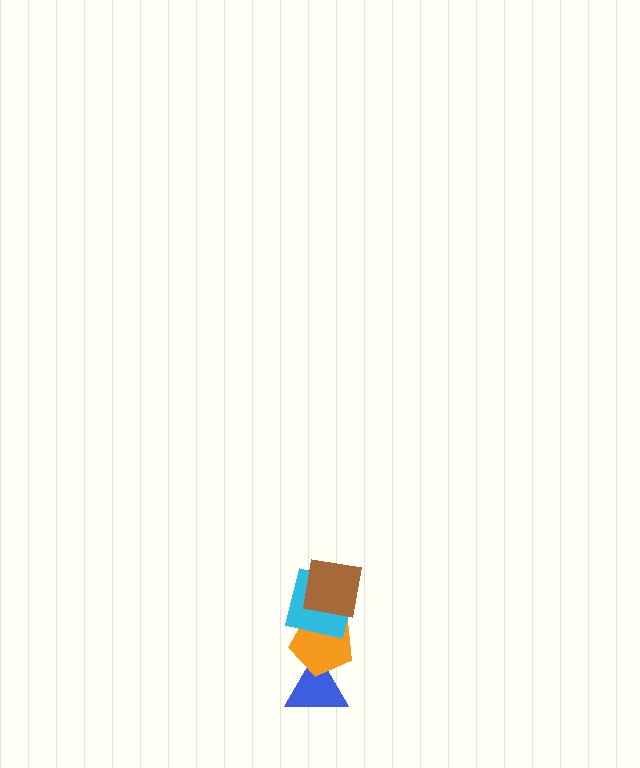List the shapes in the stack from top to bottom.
From top to bottom: the brown square, the cyan square, the orange pentagon, the blue triangle.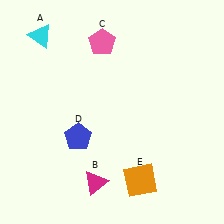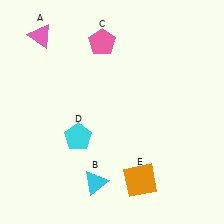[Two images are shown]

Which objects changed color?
A changed from cyan to pink. B changed from magenta to cyan. D changed from blue to cyan.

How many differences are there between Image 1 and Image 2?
There are 3 differences between the two images.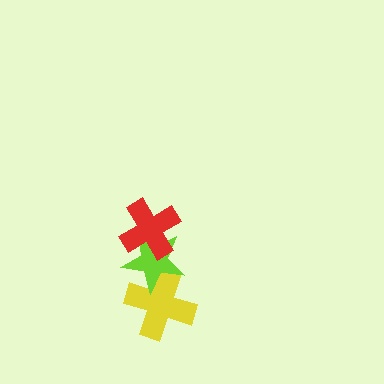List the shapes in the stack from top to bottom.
From top to bottom: the red cross, the lime star, the yellow cross.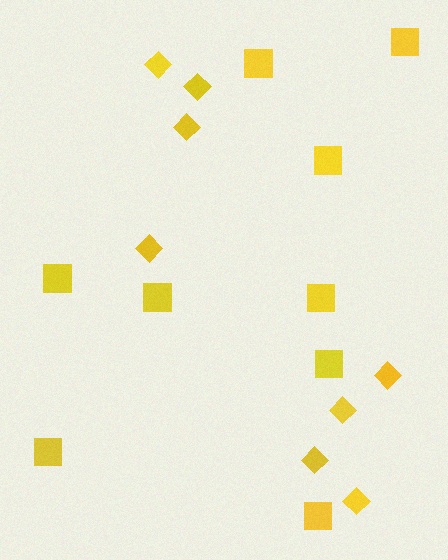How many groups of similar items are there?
There are 2 groups: one group of squares (9) and one group of diamonds (8).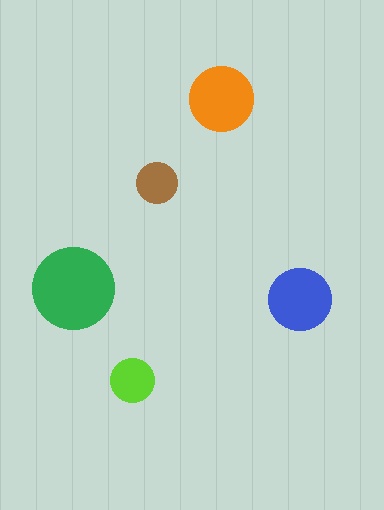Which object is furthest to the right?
The blue circle is rightmost.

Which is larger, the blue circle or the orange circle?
The orange one.